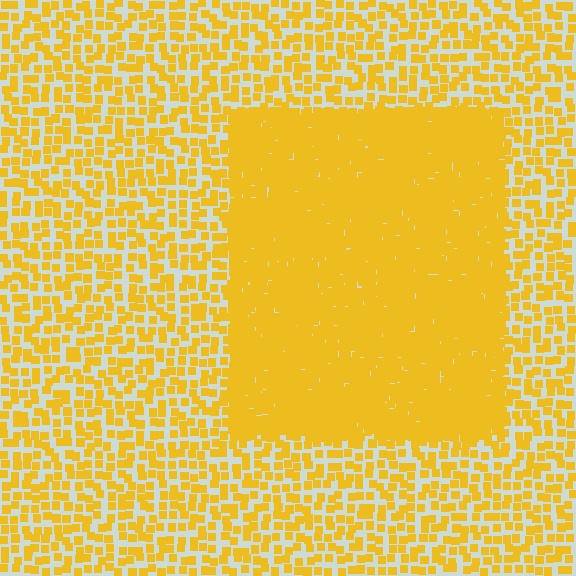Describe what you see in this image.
The image contains small yellow elements arranged at two different densities. A rectangle-shaped region is visible where the elements are more densely packed than the surrounding area.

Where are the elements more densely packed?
The elements are more densely packed inside the rectangle boundary.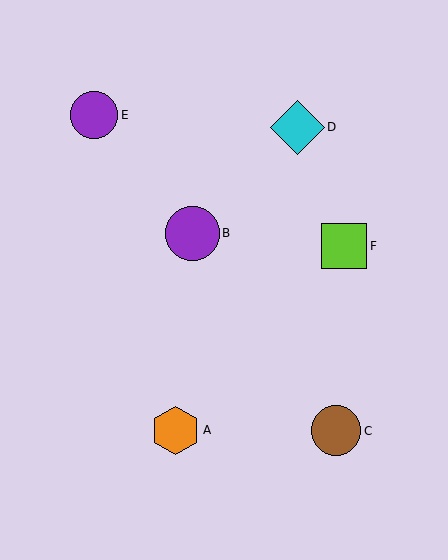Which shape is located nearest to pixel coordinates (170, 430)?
The orange hexagon (labeled A) at (176, 430) is nearest to that location.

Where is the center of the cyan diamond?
The center of the cyan diamond is at (297, 127).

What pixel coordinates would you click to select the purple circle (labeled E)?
Click at (94, 115) to select the purple circle E.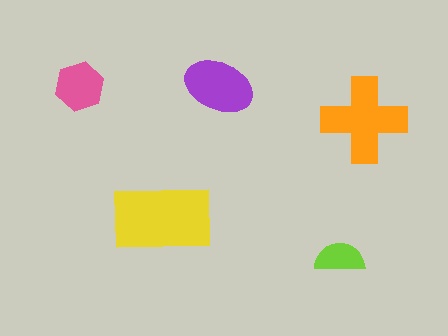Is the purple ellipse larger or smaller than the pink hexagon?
Larger.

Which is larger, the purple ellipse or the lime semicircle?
The purple ellipse.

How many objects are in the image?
There are 5 objects in the image.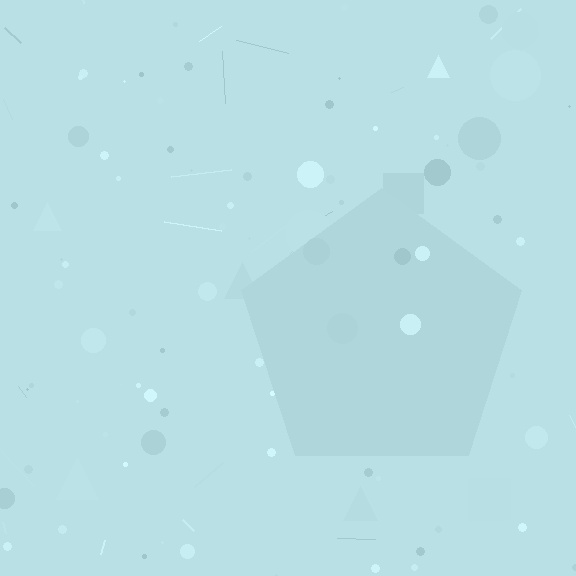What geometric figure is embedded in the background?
A pentagon is embedded in the background.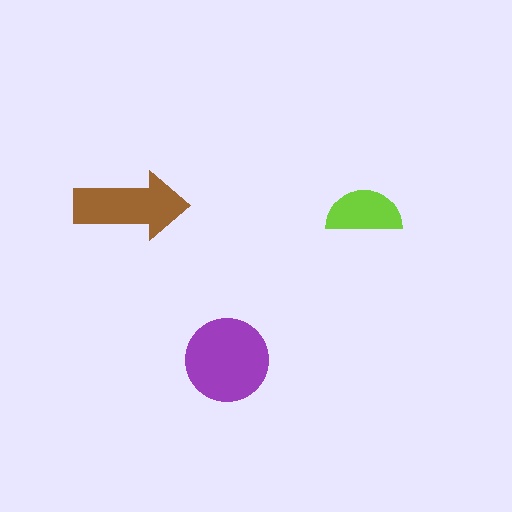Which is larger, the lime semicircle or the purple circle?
The purple circle.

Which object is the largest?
The purple circle.